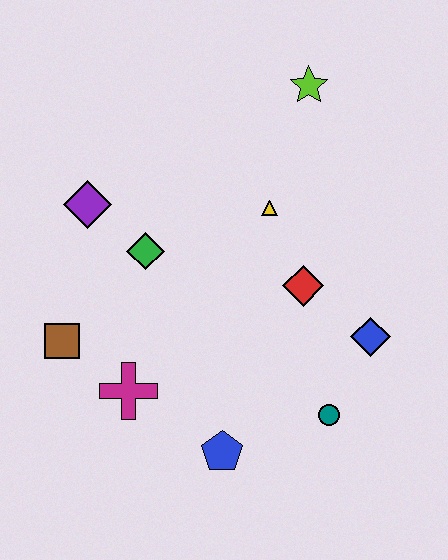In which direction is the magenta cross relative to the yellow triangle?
The magenta cross is below the yellow triangle.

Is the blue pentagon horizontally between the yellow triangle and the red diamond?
No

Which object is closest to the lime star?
The yellow triangle is closest to the lime star.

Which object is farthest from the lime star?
The blue pentagon is farthest from the lime star.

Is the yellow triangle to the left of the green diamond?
No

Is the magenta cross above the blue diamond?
No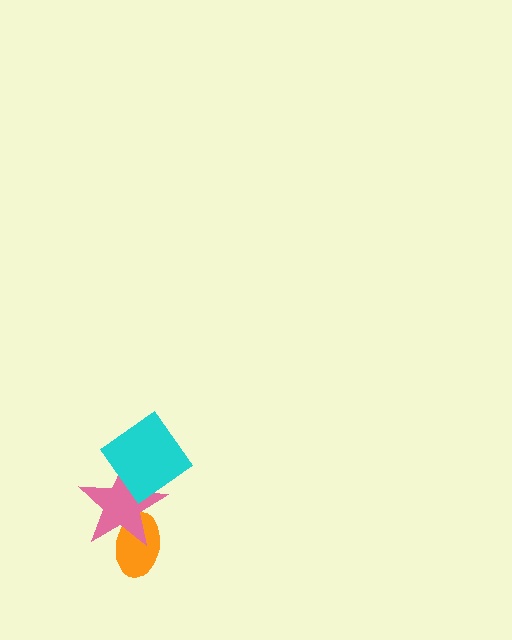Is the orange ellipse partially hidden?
Yes, it is partially covered by another shape.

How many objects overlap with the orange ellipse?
1 object overlaps with the orange ellipse.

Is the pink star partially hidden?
Yes, it is partially covered by another shape.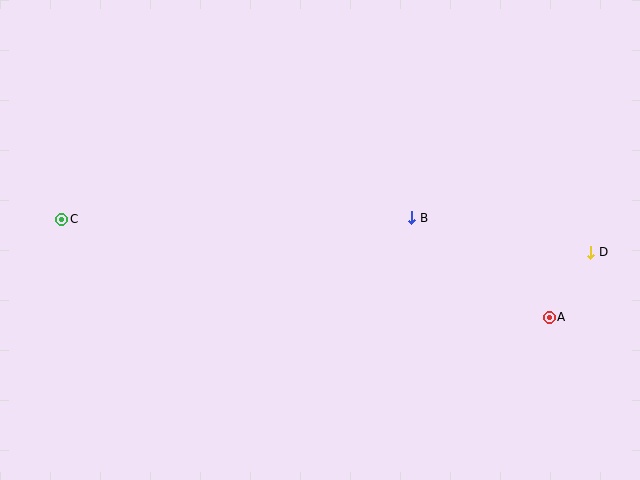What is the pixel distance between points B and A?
The distance between B and A is 169 pixels.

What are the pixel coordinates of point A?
Point A is at (549, 317).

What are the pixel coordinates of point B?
Point B is at (412, 218).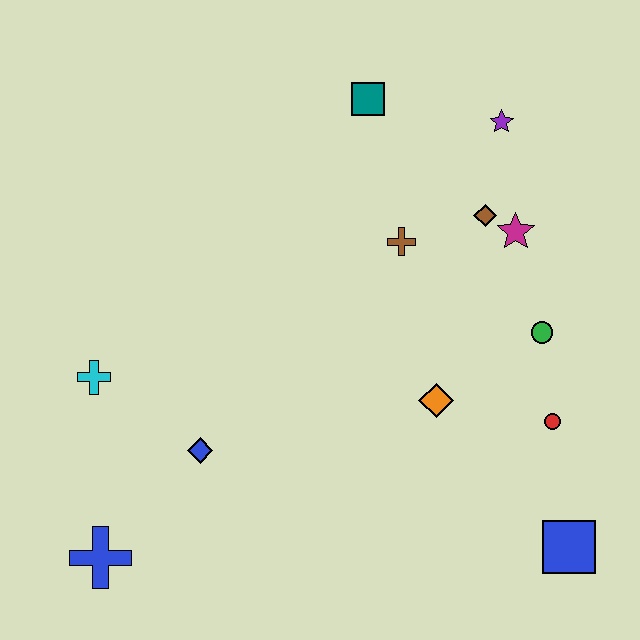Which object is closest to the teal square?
The purple star is closest to the teal square.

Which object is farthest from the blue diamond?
The purple star is farthest from the blue diamond.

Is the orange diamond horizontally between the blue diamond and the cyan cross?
No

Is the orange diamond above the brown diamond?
No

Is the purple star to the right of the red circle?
No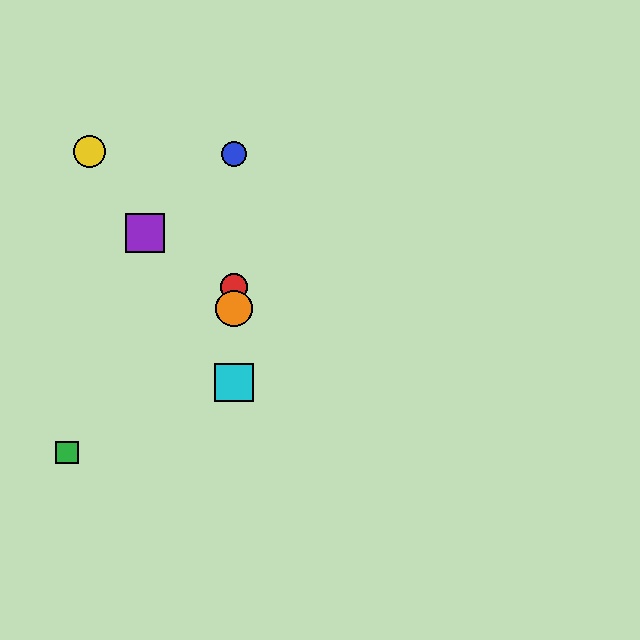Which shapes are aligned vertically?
The red circle, the blue circle, the orange circle, the cyan square are aligned vertically.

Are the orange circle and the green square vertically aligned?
No, the orange circle is at x≈234 and the green square is at x≈67.